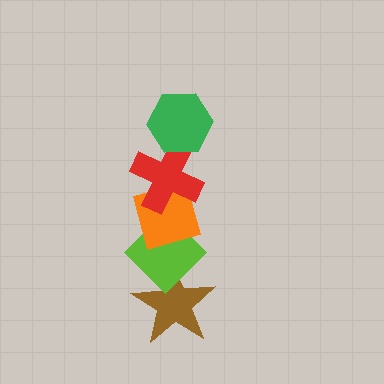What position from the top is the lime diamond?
The lime diamond is 4th from the top.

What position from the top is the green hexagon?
The green hexagon is 1st from the top.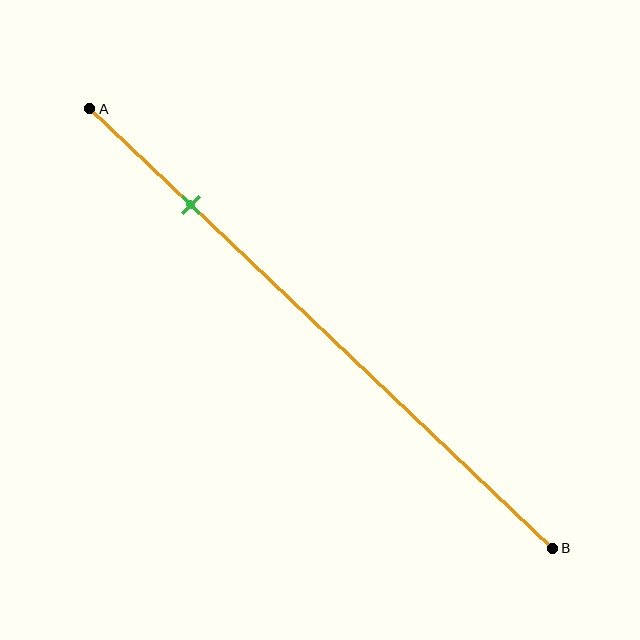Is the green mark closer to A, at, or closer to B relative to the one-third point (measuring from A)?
The green mark is closer to point A than the one-third point of segment AB.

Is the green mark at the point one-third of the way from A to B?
No, the mark is at about 20% from A, not at the 33% one-third point.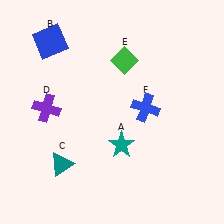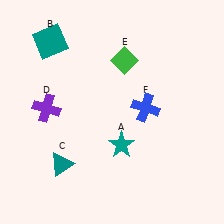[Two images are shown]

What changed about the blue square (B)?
In Image 1, B is blue. In Image 2, it changed to teal.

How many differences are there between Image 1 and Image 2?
There is 1 difference between the two images.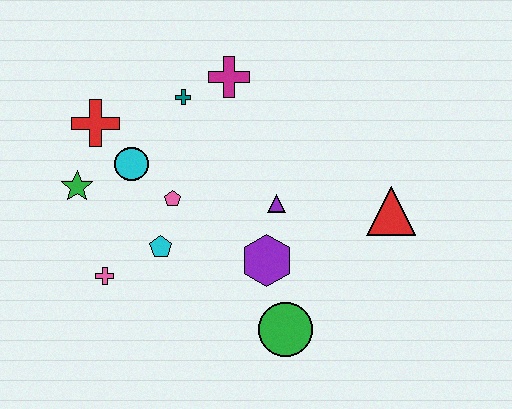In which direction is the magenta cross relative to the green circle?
The magenta cross is above the green circle.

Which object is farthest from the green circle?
The red cross is farthest from the green circle.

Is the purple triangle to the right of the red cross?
Yes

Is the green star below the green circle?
No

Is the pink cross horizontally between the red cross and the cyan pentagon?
Yes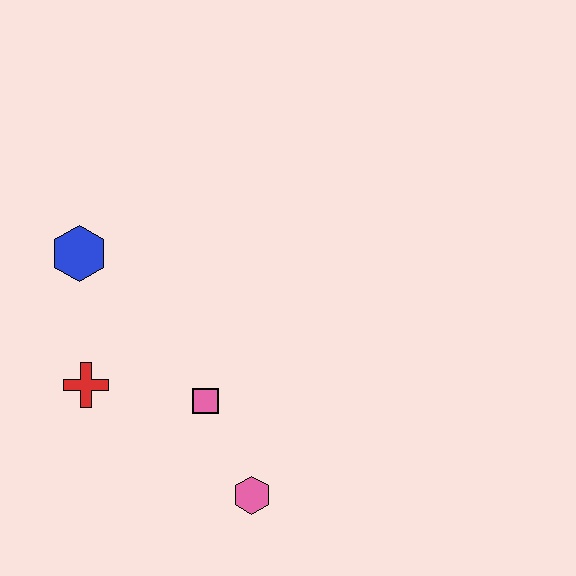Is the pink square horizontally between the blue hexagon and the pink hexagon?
Yes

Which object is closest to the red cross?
The pink square is closest to the red cross.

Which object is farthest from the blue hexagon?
The pink hexagon is farthest from the blue hexagon.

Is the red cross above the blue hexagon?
No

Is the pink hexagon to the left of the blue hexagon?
No